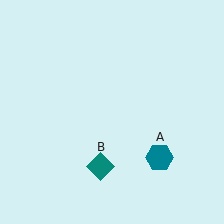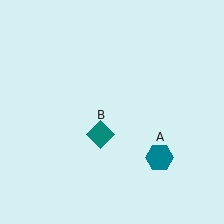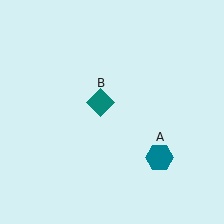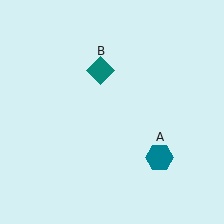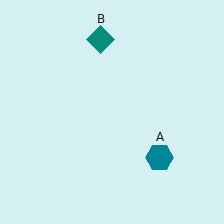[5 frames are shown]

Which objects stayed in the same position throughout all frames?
Teal hexagon (object A) remained stationary.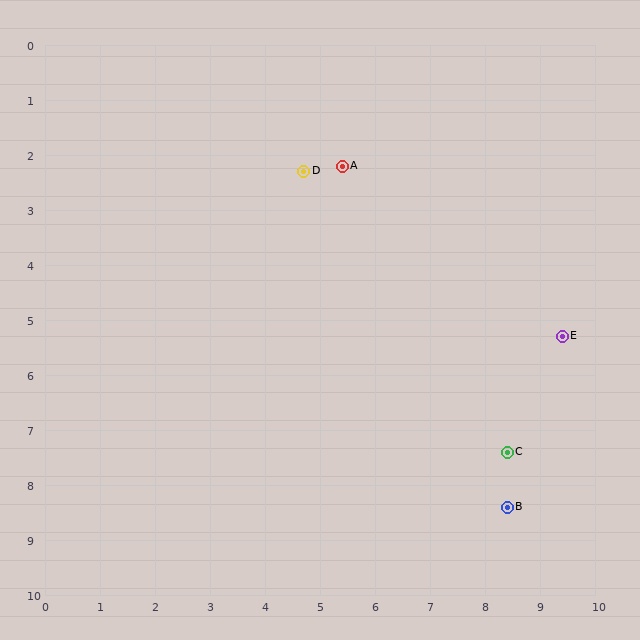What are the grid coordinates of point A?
Point A is at approximately (5.4, 2.2).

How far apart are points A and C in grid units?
Points A and C are about 6.0 grid units apart.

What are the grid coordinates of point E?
Point E is at approximately (9.4, 5.3).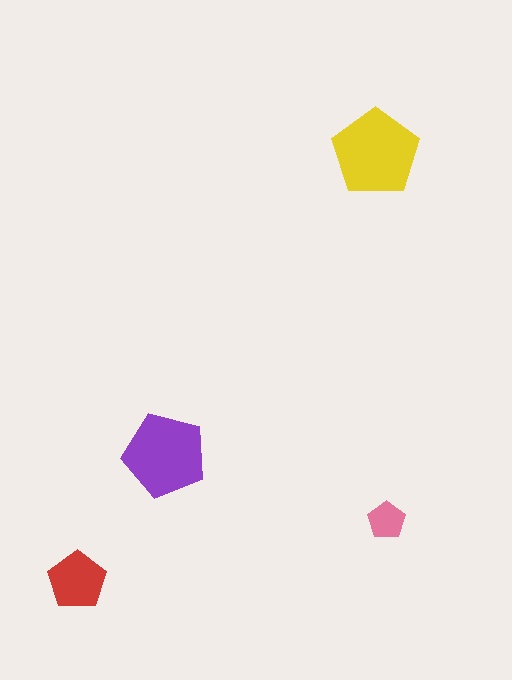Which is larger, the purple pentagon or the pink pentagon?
The purple one.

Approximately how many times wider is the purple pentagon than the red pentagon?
About 1.5 times wider.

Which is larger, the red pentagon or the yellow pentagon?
The yellow one.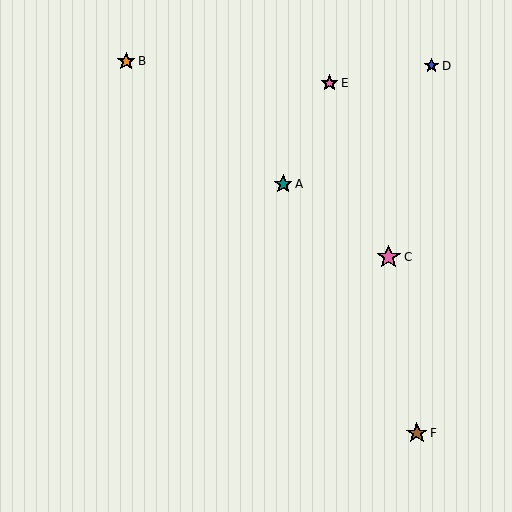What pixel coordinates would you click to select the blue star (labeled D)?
Click at (431, 66) to select the blue star D.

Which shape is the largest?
The pink star (labeled C) is the largest.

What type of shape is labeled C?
Shape C is a pink star.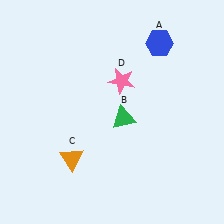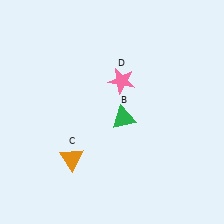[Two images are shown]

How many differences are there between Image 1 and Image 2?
There is 1 difference between the two images.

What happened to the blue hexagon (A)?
The blue hexagon (A) was removed in Image 2. It was in the top-right area of Image 1.